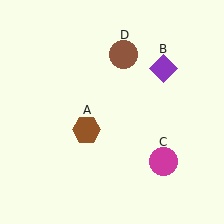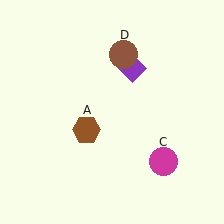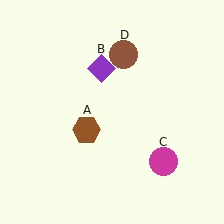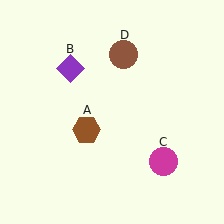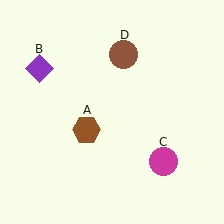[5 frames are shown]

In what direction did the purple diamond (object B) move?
The purple diamond (object B) moved left.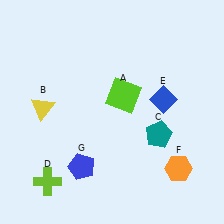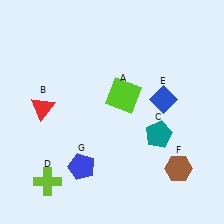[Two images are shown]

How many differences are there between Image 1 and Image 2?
There are 2 differences between the two images.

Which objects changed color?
B changed from yellow to red. F changed from orange to brown.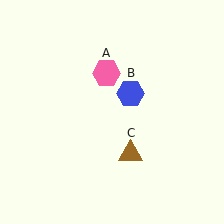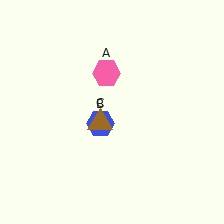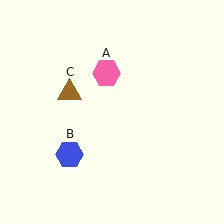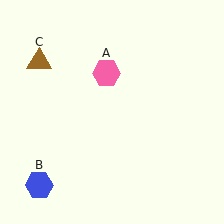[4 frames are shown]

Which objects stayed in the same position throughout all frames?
Pink hexagon (object A) remained stationary.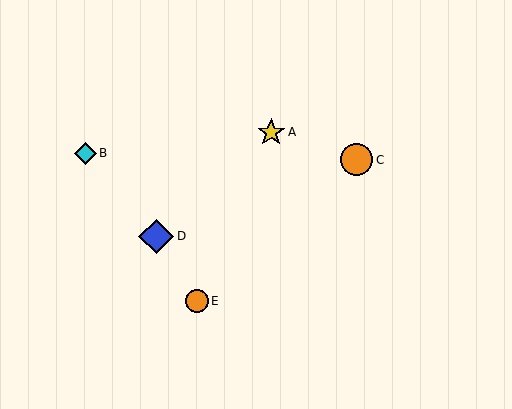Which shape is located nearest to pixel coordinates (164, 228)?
The blue diamond (labeled D) at (156, 236) is nearest to that location.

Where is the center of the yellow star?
The center of the yellow star is at (271, 132).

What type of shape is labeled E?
Shape E is an orange circle.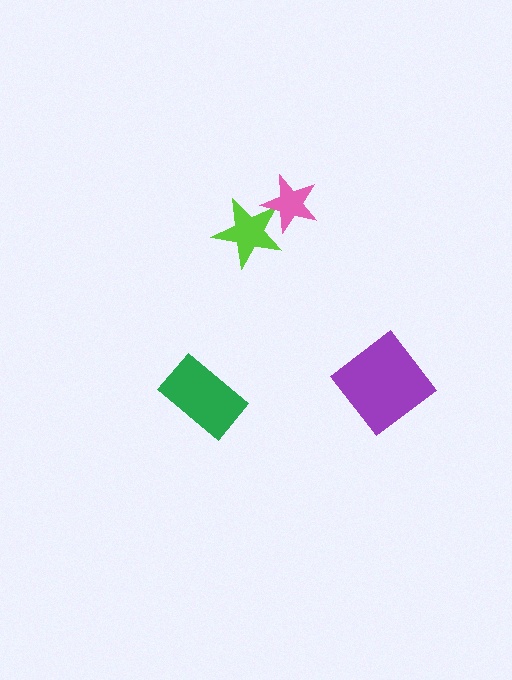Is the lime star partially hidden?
Yes, it is partially covered by another shape.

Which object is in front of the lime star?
The pink star is in front of the lime star.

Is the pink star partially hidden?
No, no other shape covers it.